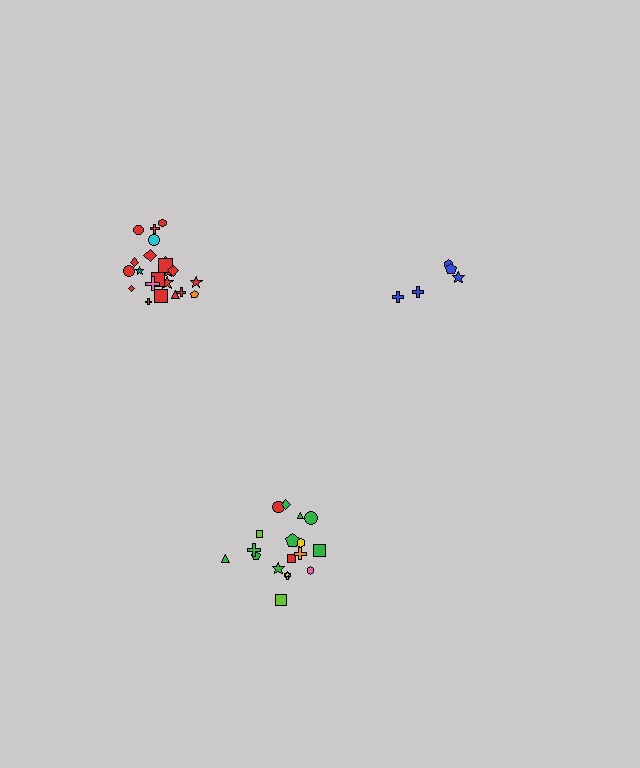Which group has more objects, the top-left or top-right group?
The top-left group.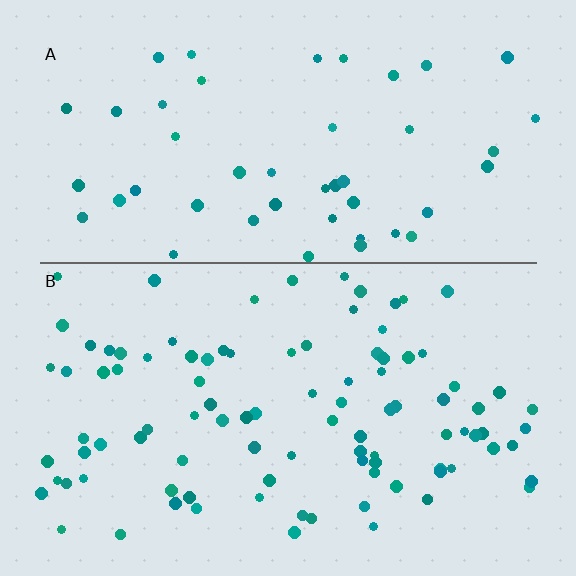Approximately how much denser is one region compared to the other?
Approximately 2.0× — region B over region A.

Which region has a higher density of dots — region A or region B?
B (the bottom).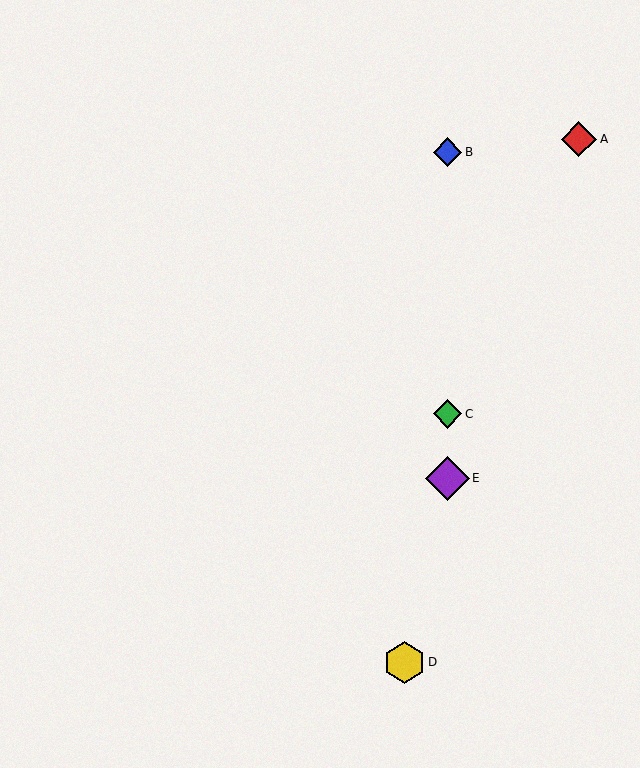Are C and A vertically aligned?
No, C is at x≈448 and A is at x≈579.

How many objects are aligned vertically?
3 objects (B, C, E) are aligned vertically.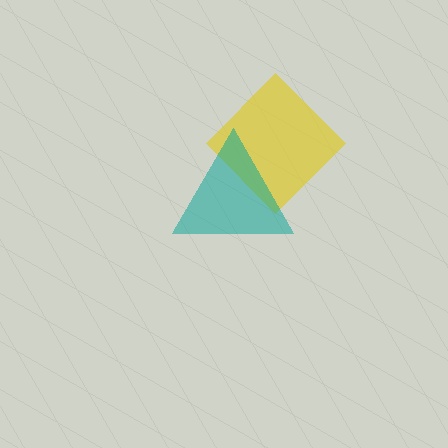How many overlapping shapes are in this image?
There are 2 overlapping shapes in the image.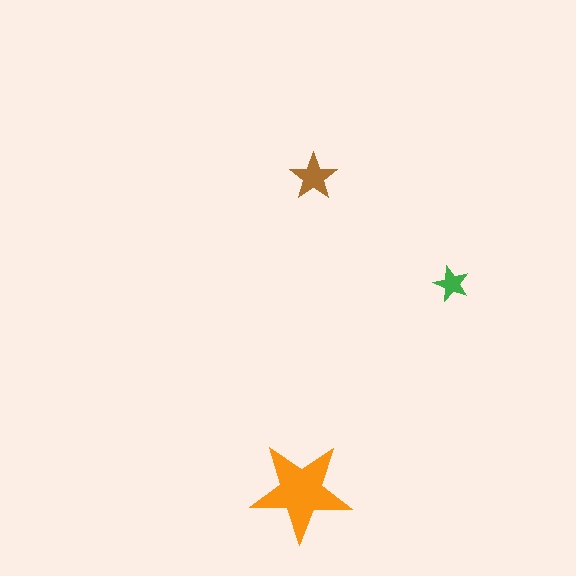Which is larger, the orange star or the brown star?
The orange one.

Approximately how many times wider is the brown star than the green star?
About 1.5 times wider.